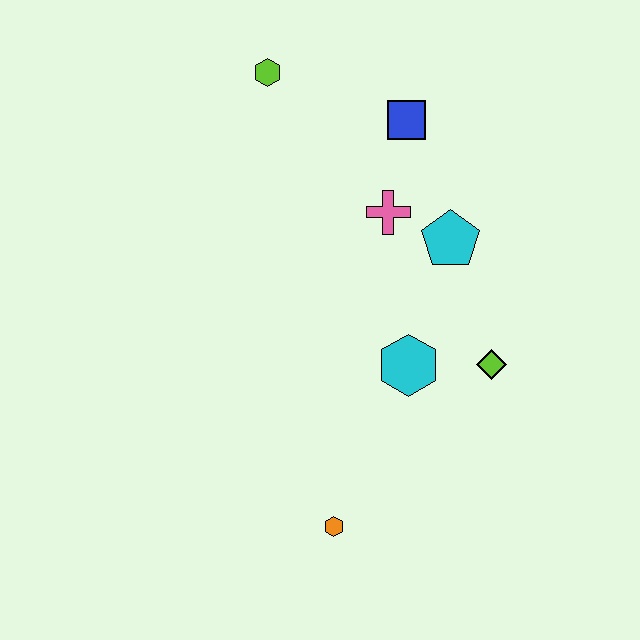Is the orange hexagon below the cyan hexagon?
Yes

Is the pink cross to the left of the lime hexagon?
No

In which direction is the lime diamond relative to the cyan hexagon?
The lime diamond is to the right of the cyan hexagon.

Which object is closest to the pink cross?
The cyan pentagon is closest to the pink cross.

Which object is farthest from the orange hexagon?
The lime hexagon is farthest from the orange hexagon.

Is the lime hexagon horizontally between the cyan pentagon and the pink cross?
No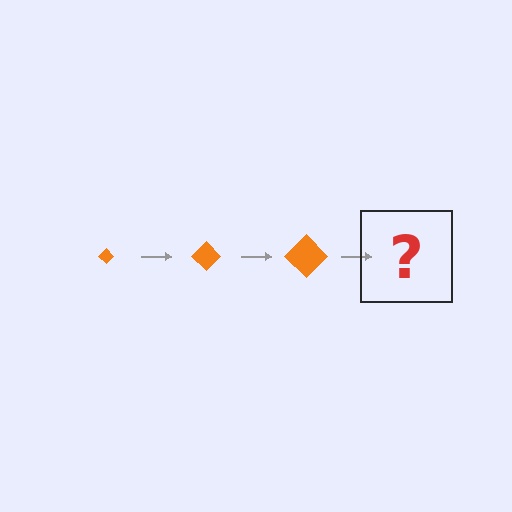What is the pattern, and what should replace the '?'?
The pattern is that the diamond gets progressively larger each step. The '?' should be an orange diamond, larger than the previous one.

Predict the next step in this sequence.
The next step is an orange diamond, larger than the previous one.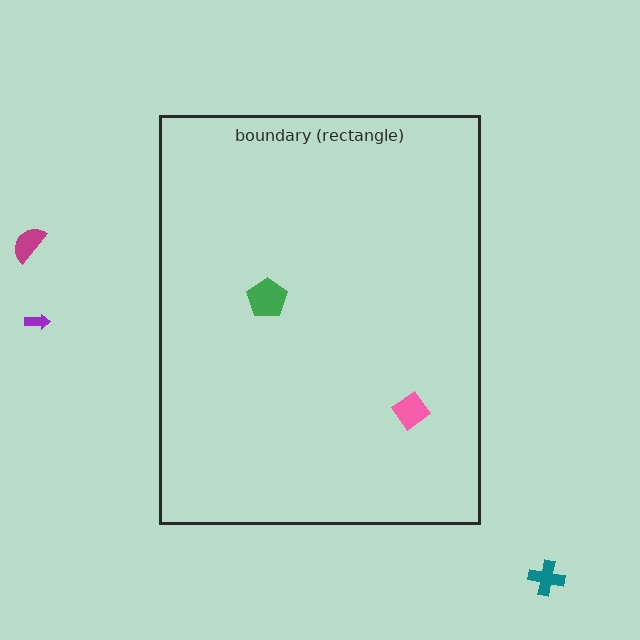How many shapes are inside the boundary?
2 inside, 3 outside.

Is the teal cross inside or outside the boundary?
Outside.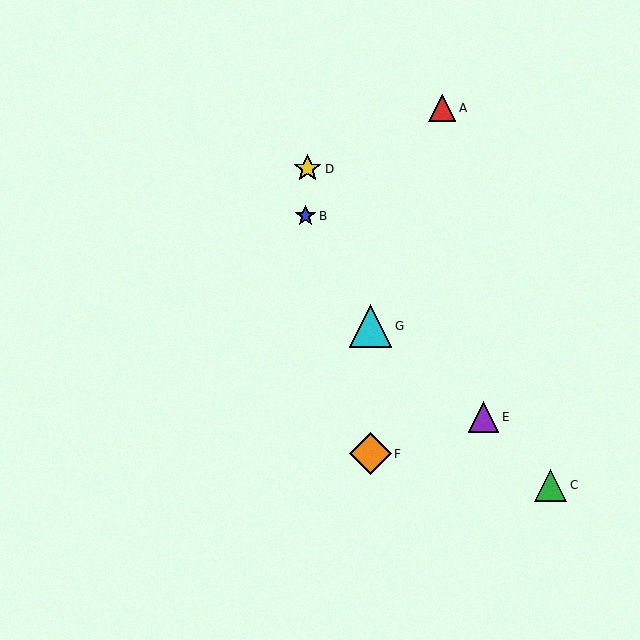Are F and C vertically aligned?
No, F is at x≈371 and C is at x≈551.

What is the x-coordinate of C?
Object C is at x≈551.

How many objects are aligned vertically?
2 objects (F, G) are aligned vertically.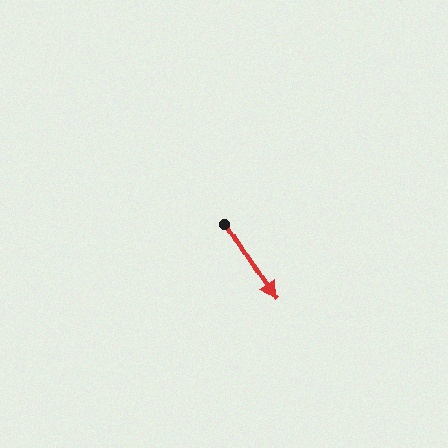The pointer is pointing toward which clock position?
Roughly 5 o'clock.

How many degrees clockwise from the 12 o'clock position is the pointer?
Approximately 148 degrees.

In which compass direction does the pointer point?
Southeast.